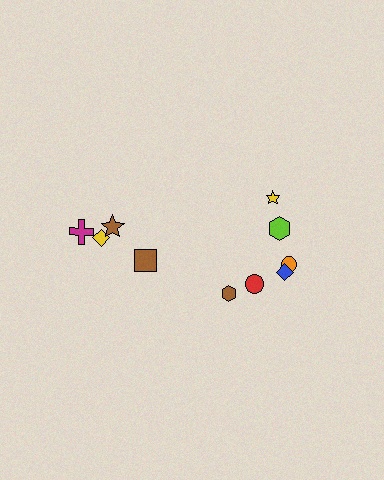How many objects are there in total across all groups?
There are 10 objects.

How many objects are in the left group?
There are 4 objects.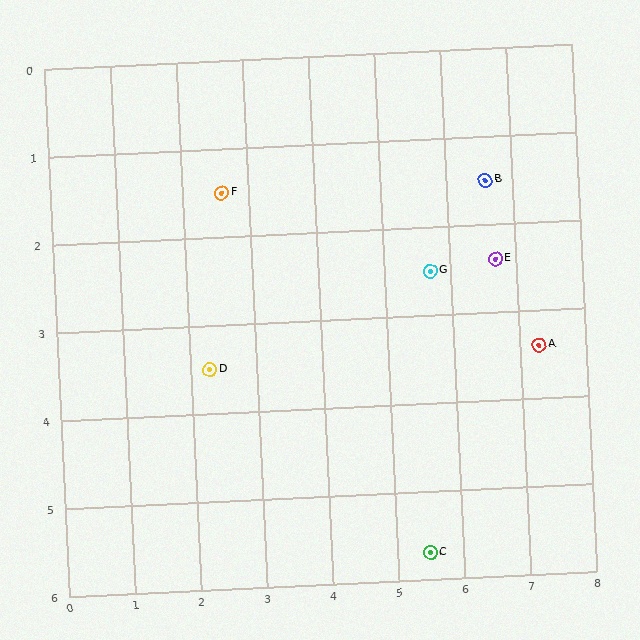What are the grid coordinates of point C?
Point C is at approximately (5.5, 5.7).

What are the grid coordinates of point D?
Point D is at approximately (2.3, 3.5).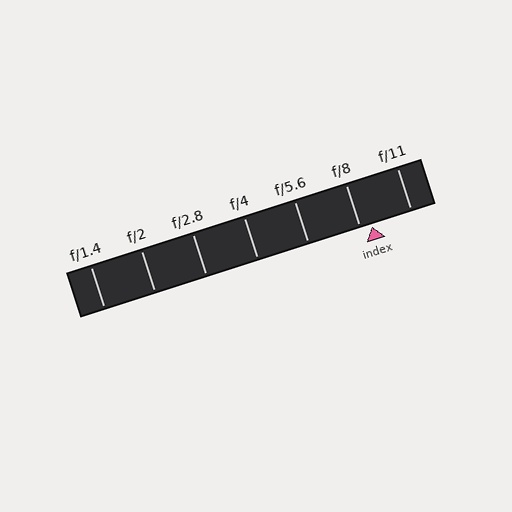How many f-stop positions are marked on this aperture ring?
There are 7 f-stop positions marked.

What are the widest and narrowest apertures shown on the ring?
The widest aperture shown is f/1.4 and the narrowest is f/11.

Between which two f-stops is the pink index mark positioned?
The index mark is between f/8 and f/11.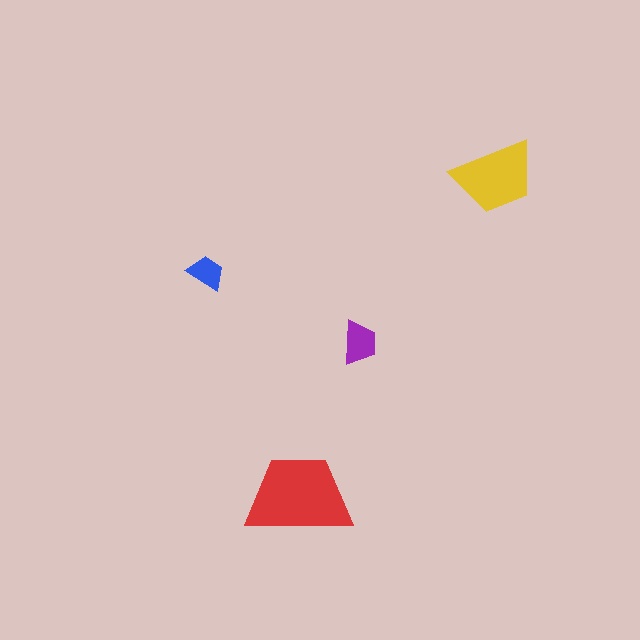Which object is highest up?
The yellow trapezoid is topmost.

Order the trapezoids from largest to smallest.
the red one, the yellow one, the purple one, the blue one.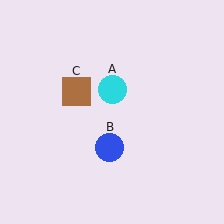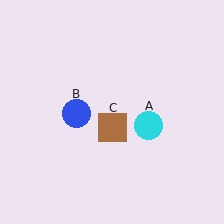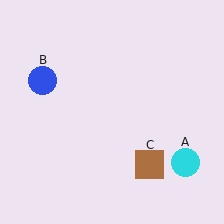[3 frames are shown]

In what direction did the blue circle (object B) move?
The blue circle (object B) moved up and to the left.